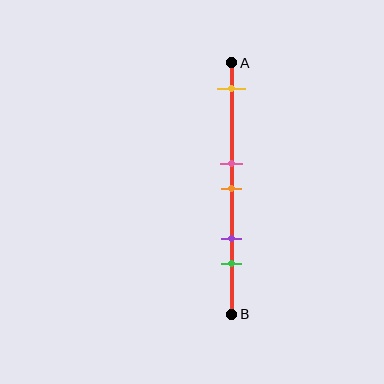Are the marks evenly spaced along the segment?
No, the marks are not evenly spaced.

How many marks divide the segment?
There are 5 marks dividing the segment.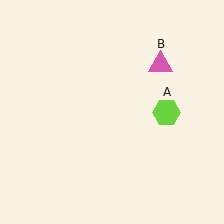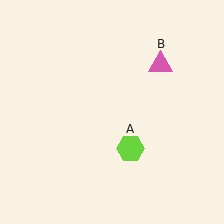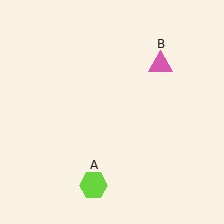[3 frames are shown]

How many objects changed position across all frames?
1 object changed position: lime hexagon (object A).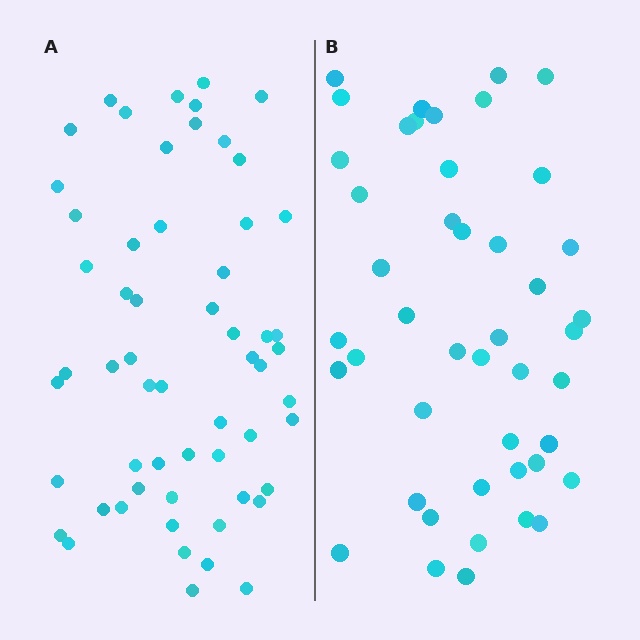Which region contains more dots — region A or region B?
Region A (the left region) has more dots.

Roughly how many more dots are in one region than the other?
Region A has approximately 15 more dots than region B.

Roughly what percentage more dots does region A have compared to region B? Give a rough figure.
About 30% more.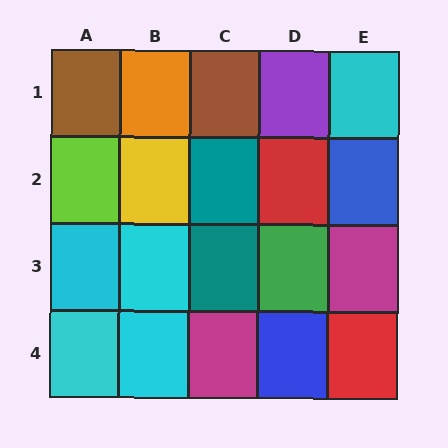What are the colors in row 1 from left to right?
Brown, orange, brown, purple, cyan.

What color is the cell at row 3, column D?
Green.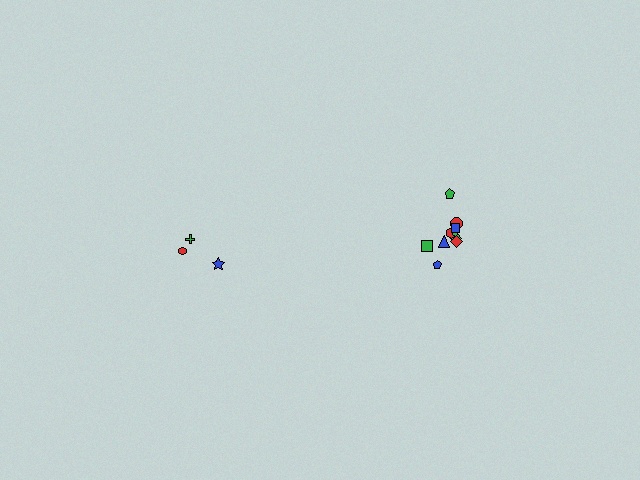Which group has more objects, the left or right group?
The right group.